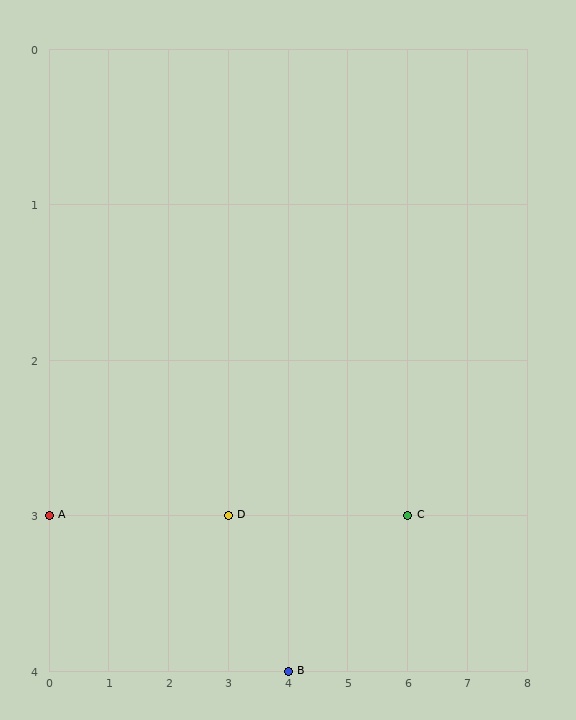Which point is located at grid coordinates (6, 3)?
Point C is at (6, 3).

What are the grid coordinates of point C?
Point C is at grid coordinates (6, 3).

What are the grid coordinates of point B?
Point B is at grid coordinates (4, 4).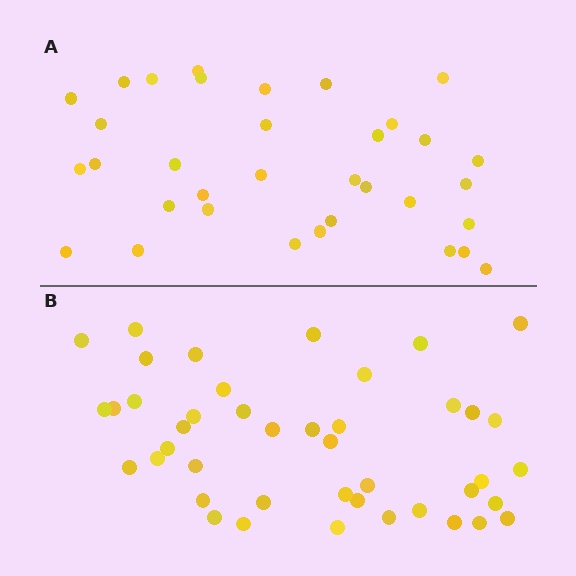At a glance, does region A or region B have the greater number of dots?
Region B (the bottom region) has more dots.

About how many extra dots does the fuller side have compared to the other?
Region B has roughly 8 or so more dots than region A.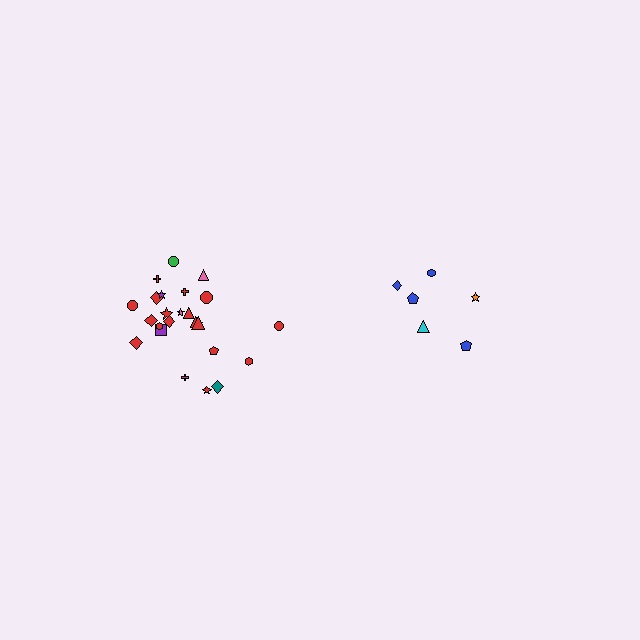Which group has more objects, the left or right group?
The left group.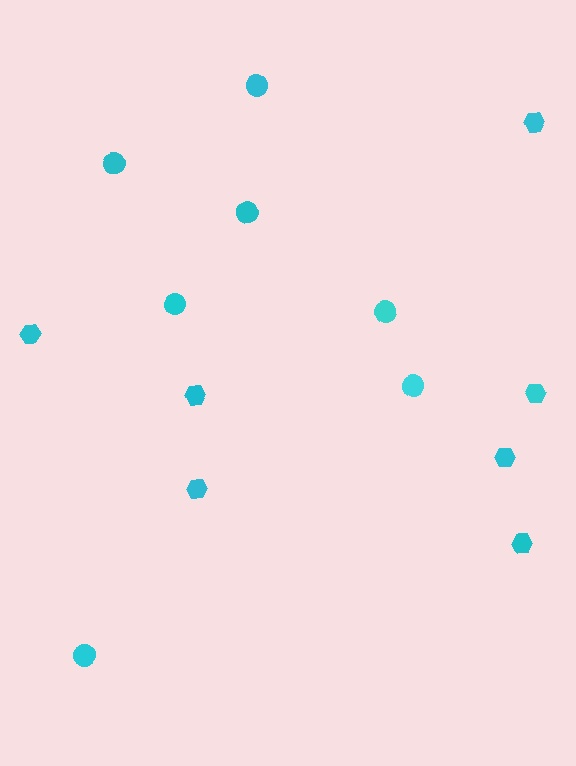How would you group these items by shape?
There are 2 groups: one group of hexagons (7) and one group of circles (7).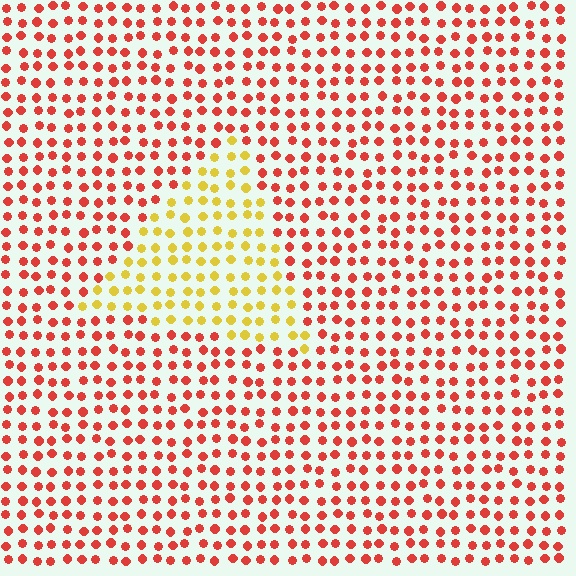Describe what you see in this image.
The image is filled with small red elements in a uniform arrangement. A triangle-shaped region is visible where the elements are tinted to a slightly different hue, forming a subtle color boundary.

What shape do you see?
I see a triangle.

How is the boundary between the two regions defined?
The boundary is defined purely by a slight shift in hue (about 51 degrees). Spacing, size, and orientation are identical on both sides.